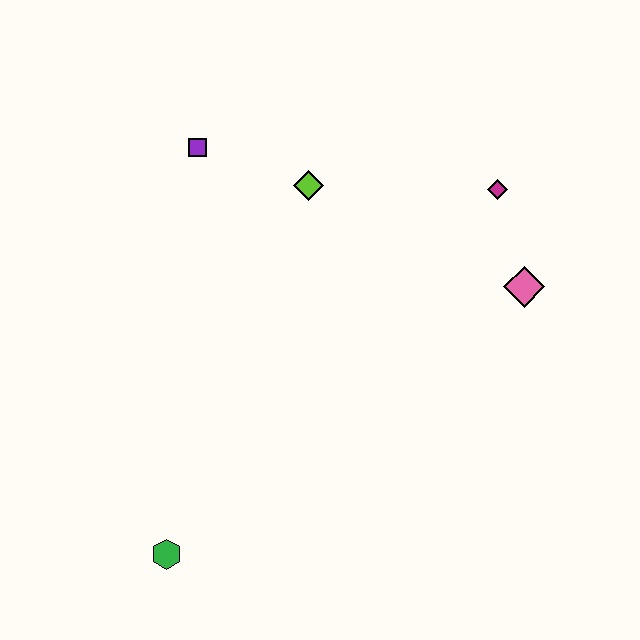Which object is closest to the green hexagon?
The lime diamond is closest to the green hexagon.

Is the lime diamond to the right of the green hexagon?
Yes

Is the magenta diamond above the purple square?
No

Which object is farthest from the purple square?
The green hexagon is farthest from the purple square.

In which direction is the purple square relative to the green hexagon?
The purple square is above the green hexagon.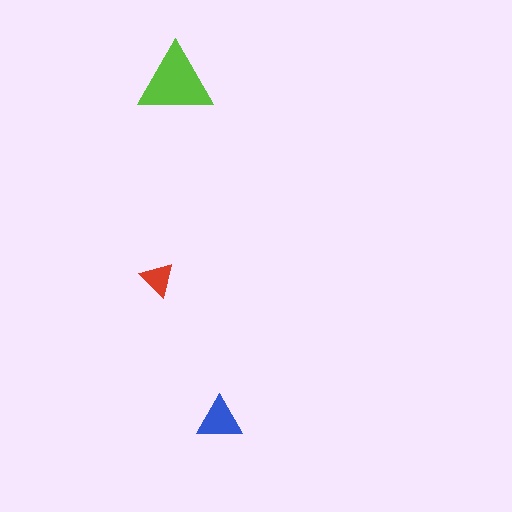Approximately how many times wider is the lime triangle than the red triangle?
About 2 times wider.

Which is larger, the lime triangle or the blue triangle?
The lime one.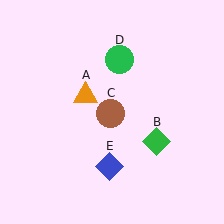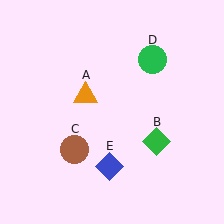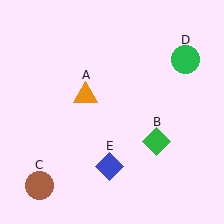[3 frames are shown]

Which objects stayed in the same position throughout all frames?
Orange triangle (object A) and green diamond (object B) and blue diamond (object E) remained stationary.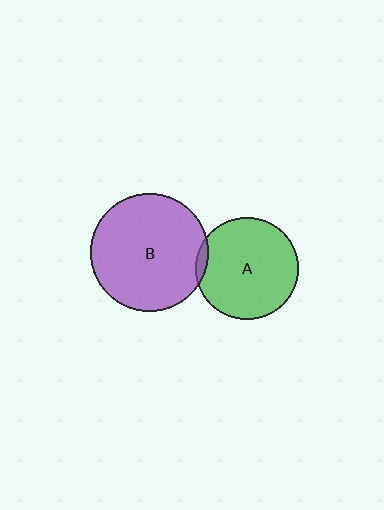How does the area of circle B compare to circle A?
Approximately 1.3 times.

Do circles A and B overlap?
Yes.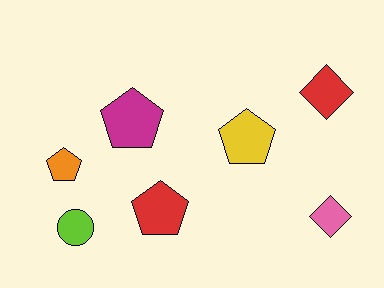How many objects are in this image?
There are 7 objects.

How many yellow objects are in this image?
There is 1 yellow object.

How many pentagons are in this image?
There are 4 pentagons.